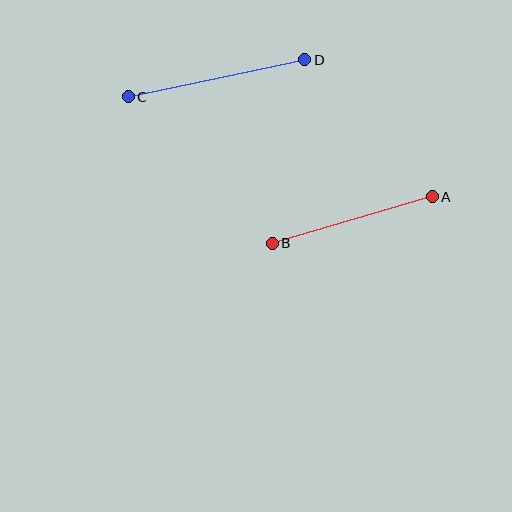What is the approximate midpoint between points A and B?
The midpoint is at approximately (352, 220) pixels.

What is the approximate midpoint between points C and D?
The midpoint is at approximately (217, 78) pixels.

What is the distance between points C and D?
The distance is approximately 180 pixels.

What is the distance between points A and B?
The distance is approximately 167 pixels.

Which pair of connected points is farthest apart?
Points C and D are farthest apart.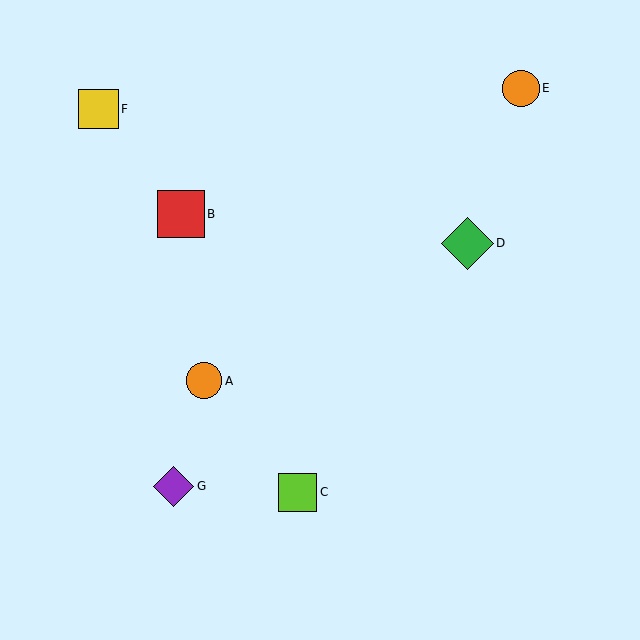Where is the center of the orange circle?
The center of the orange circle is at (521, 88).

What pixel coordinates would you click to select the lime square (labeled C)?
Click at (297, 492) to select the lime square C.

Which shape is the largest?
The green diamond (labeled D) is the largest.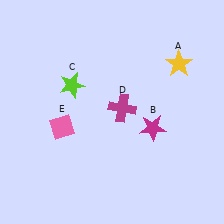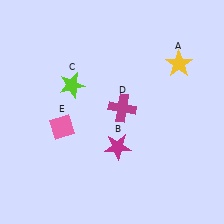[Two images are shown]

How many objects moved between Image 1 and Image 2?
1 object moved between the two images.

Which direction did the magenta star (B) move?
The magenta star (B) moved left.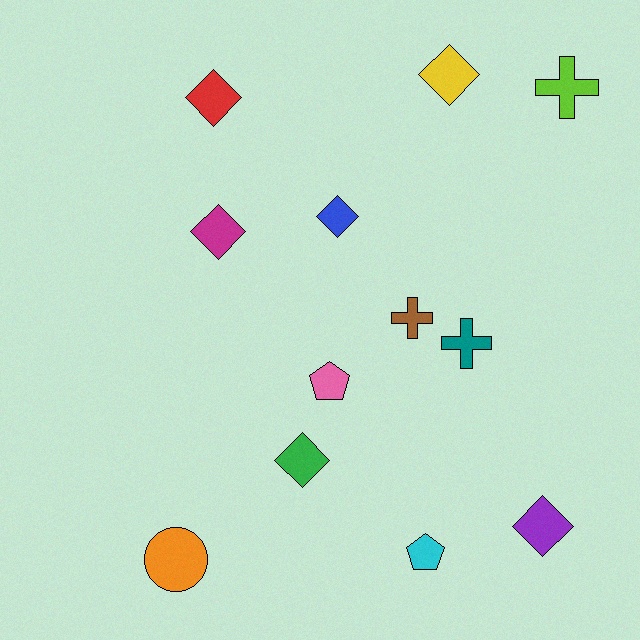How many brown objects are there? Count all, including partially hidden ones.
There is 1 brown object.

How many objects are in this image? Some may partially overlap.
There are 12 objects.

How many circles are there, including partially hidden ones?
There is 1 circle.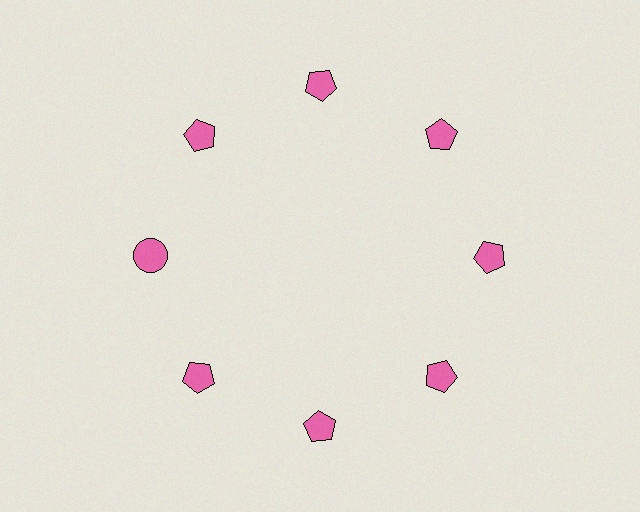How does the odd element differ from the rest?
It has a different shape: circle instead of pentagon.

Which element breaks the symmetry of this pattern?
The pink circle at roughly the 9 o'clock position breaks the symmetry. All other shapes are pink pentagons.